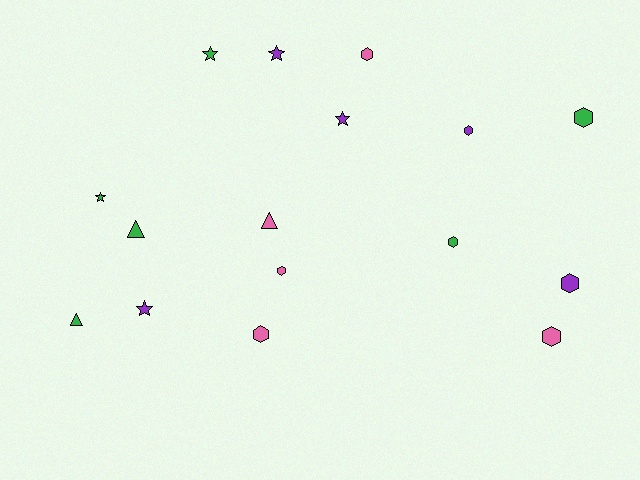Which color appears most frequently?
Green, with 6 objects.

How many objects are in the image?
There are 16 objects.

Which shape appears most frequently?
Hexagon, with 8 objects.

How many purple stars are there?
There are 3 purple stars.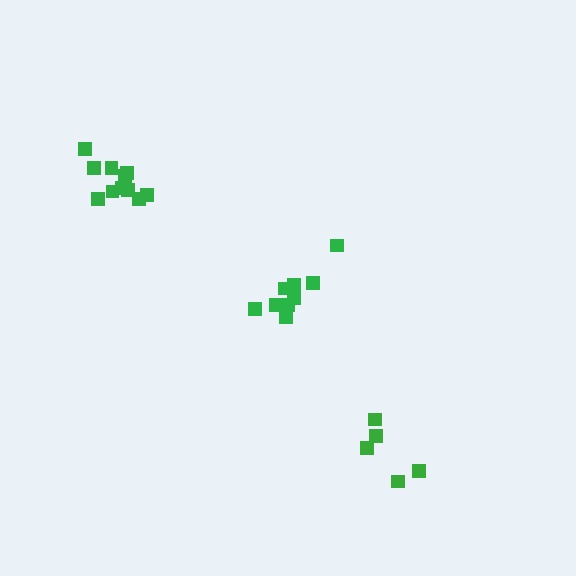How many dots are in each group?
Group 1: 10 dots, Group 2: 5 dots, Group 3: 11 dots (26 total).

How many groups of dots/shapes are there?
There are 3 groups.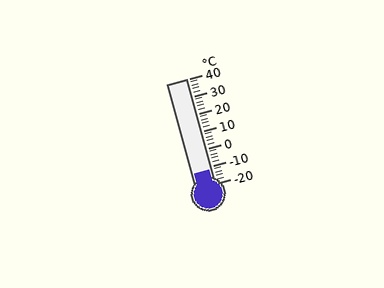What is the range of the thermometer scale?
The thermometer scale ranges from -20°C to 40°C.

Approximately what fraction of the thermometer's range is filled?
The thermometer is filled to approximately 15% of its range.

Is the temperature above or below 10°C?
The temperature is below 10°C.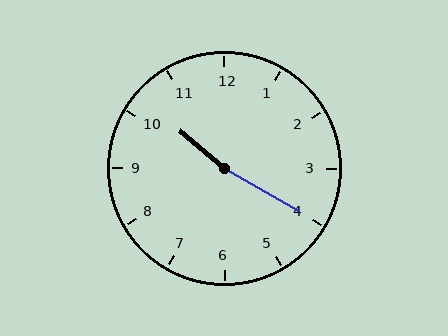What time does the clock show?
10:20.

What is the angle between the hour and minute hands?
Approximately 170 degrees.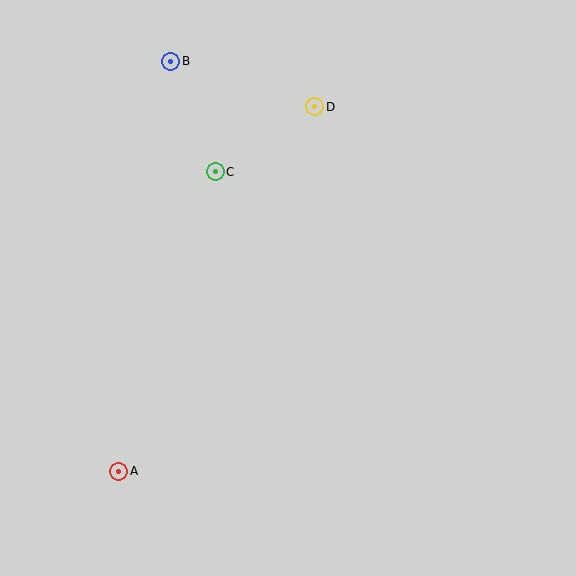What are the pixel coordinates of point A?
Point A is at (119, 471).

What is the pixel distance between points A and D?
The distance between A and D is 414 pixels.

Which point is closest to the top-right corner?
Point D is closest to the top-right corner.